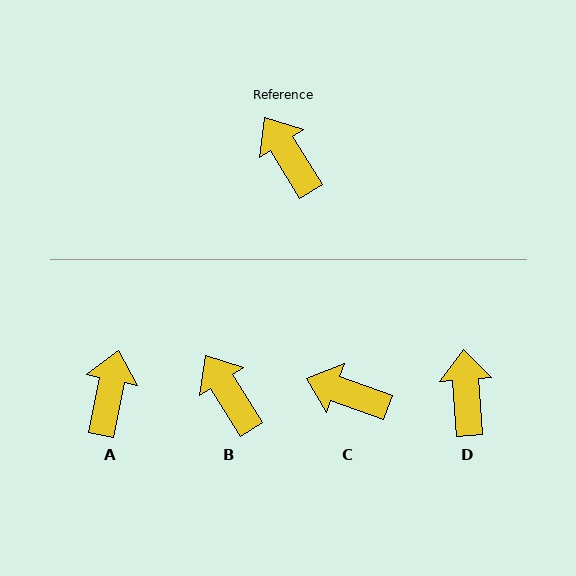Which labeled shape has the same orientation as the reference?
B.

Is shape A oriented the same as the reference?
No, it is off by about 43 degrees.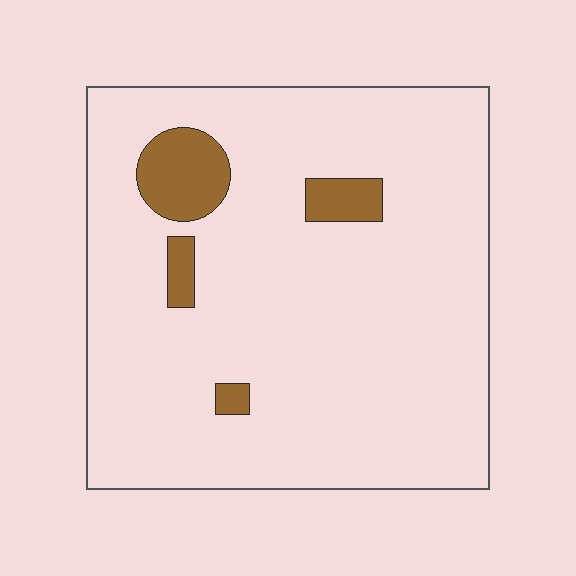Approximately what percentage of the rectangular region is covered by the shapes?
Approximately 10%.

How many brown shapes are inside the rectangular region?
4.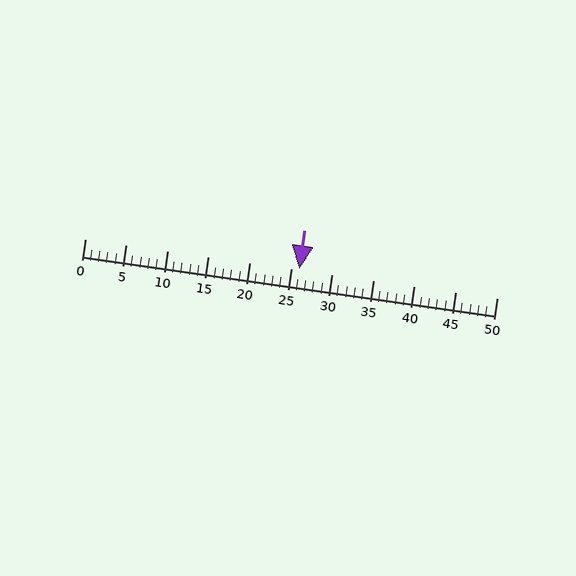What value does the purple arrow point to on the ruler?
The purple arrow points to approximately 26.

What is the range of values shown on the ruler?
The ruler shows values from 0 to 50.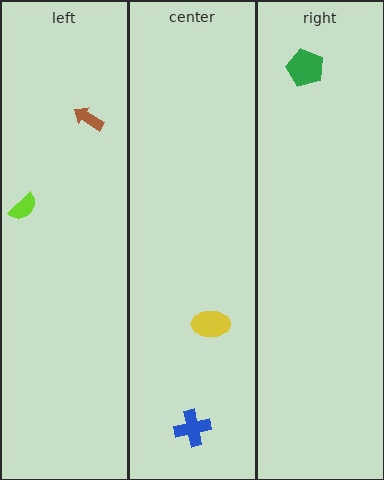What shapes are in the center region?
The yellow ellipse, the blue cross.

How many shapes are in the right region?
1.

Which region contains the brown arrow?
The left region.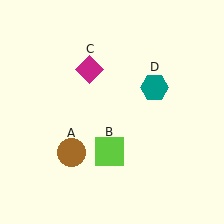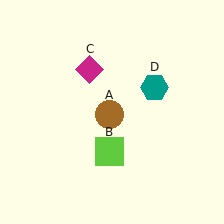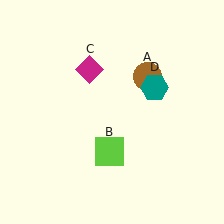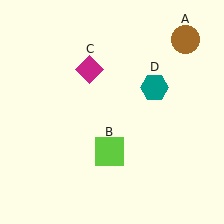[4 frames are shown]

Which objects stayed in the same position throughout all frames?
Lime square (object B) and magenta diamond (object C) and teal hexagon (object D) remained stationary.